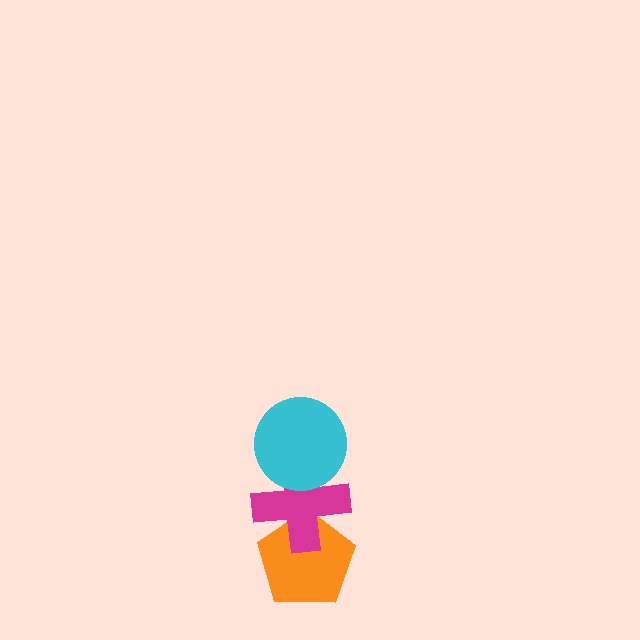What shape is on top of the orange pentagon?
The magenta cross is on top of the orange pentagon.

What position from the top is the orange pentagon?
The orange pentagon is 3rd from the top.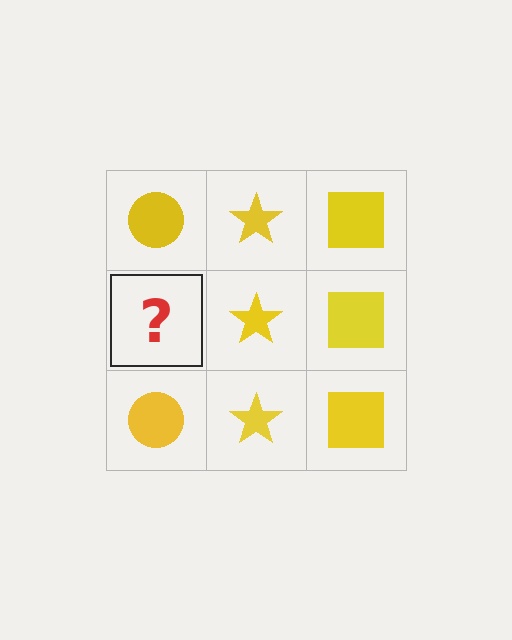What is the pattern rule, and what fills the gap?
The rule is that each column has a consistent shape. The gap should be filled with a yellow circle.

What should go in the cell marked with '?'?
The missing cell should contain a yellow circle.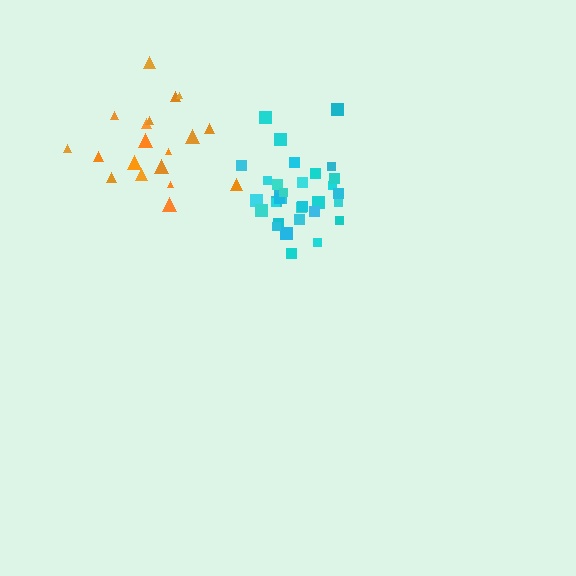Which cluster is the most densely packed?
Cyan.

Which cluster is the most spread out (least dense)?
Orange.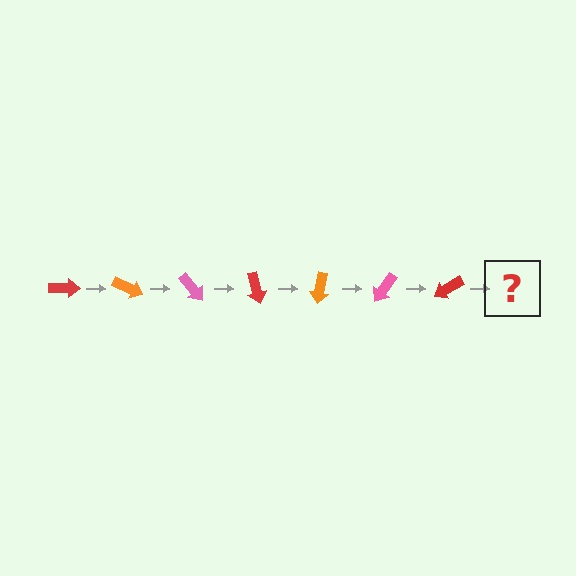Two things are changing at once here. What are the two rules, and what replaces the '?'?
The two rules are that it rotates 25 degrees each step and the color cycles through red, orange, and pink. The '?' should be an orange arrow, rotated 175 degrees from the start.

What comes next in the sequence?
The next element should be an orange arrow, rotated 175 degrees from the start.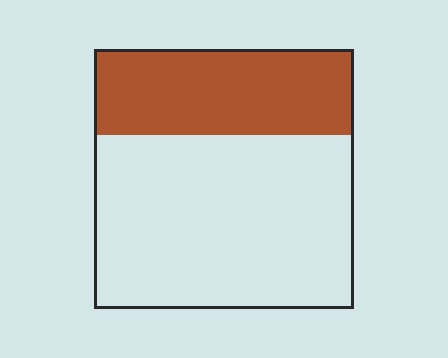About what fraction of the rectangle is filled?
About one third (1/3).